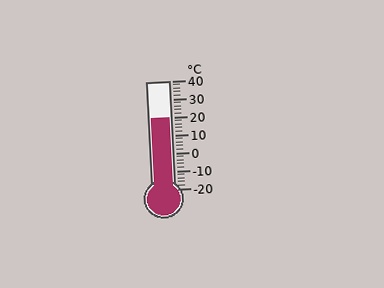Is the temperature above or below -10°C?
The temperature is above -10°C.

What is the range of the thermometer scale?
The thermometer scale ranges from -20°C to 40°C.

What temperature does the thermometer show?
The thermometer shows approximately 20°C.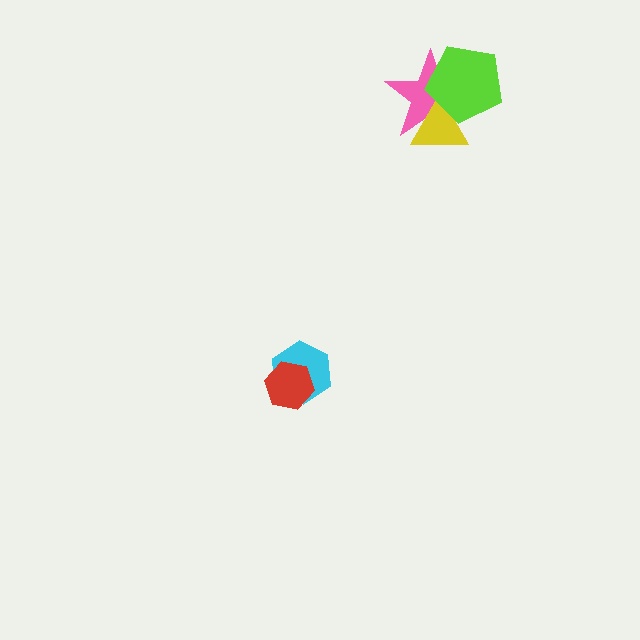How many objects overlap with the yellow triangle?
2 objects overlap with the yellow triangle.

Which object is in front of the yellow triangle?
The lime pentagon is in front of the yellow triangle.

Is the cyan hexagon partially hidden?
Yes, it is partially covered by another shape.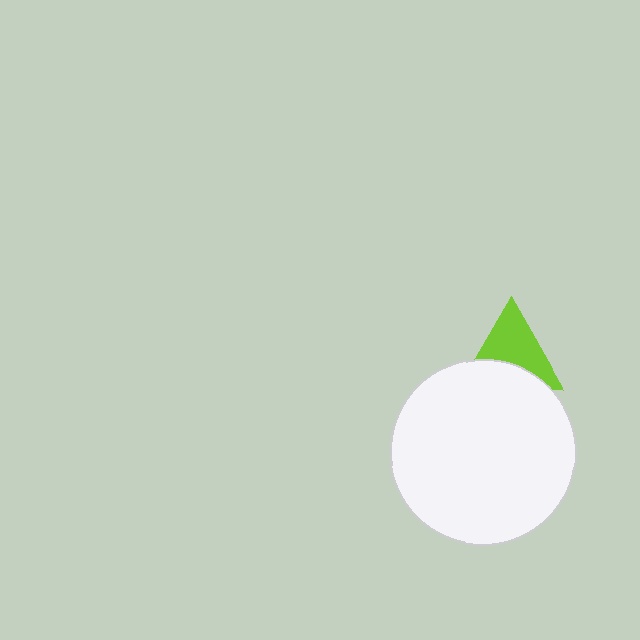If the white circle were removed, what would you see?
You would see the complete lime triangle.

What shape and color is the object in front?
The object in front is a white circle.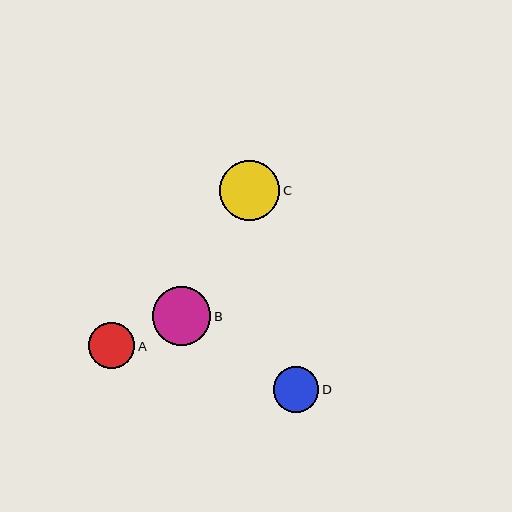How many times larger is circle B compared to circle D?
Circle B is approximately 1.3 times the size of circle D.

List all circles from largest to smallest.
From largest to smallest: C, B, A, D.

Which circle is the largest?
Circle C is the largest with a size of approximately 61 pixels.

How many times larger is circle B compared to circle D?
Circle B is approximately 1.3 times the size of circle D.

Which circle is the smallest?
Circle D is the smallest with a size of approximately 45 pixels.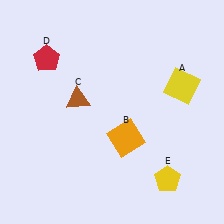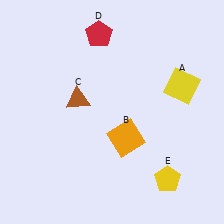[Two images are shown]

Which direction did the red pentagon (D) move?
The red pentagon (D) moved right.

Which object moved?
The red pentagon (D) moved right.